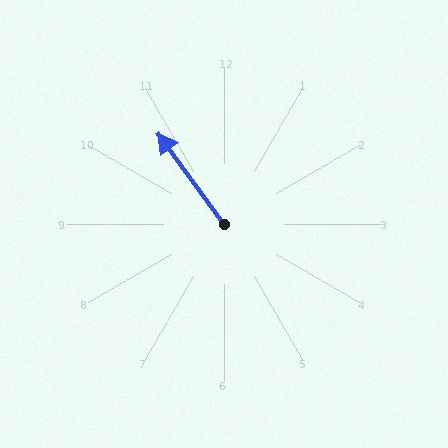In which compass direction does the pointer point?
Northwest.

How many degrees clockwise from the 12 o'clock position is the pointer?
Approximately 324 degrees.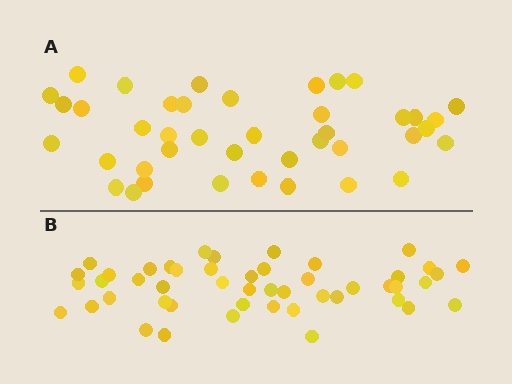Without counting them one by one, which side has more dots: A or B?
Region B (the bottom region) has more dots.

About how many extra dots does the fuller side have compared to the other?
Region B has roughly 8 or so more dots than region A.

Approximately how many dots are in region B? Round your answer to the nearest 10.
About 50 dots. (The exact count is 48, which rounds to 50.)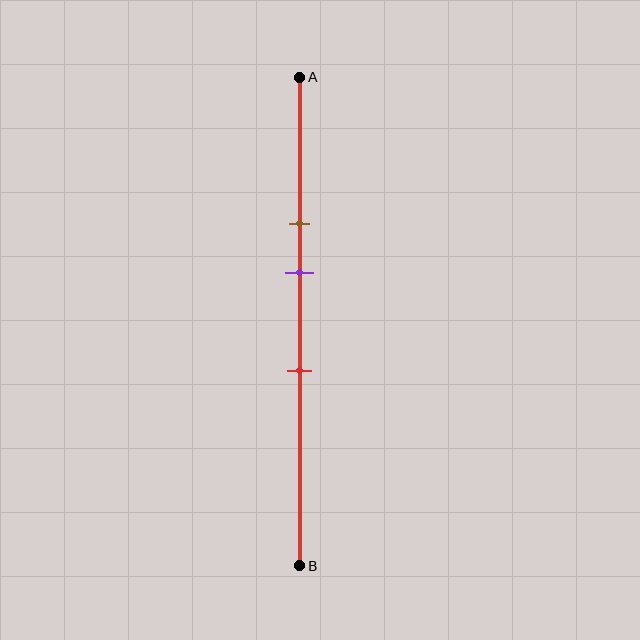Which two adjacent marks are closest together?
The brown and purple marks are the closest adjacent pair.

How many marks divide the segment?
There are 3 marks dividing the segment.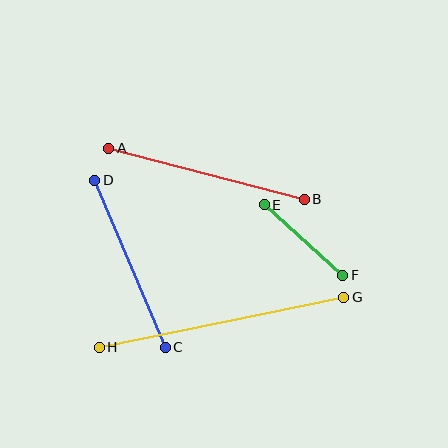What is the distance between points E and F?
The distance is approximately 106 pixels.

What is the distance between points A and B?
The distance is approximately 202 pixels.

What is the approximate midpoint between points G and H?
The midpoint is at approximately (221, 322) pixels.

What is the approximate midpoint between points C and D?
The midpoint is at approximately (130, 264) pixels.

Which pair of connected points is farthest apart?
Points G and H are farthest apart.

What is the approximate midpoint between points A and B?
The midpoint is at approximately (207, 174) pixels.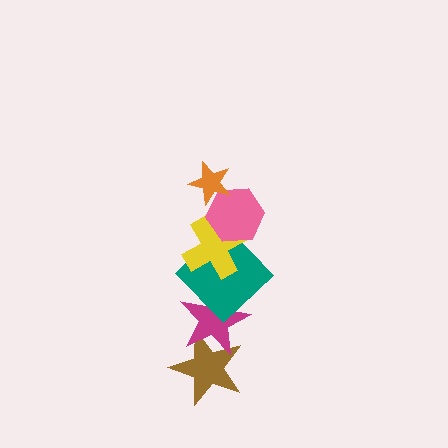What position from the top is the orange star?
The orange star is 1st from the top.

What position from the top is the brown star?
The brown star is 6th from the top.